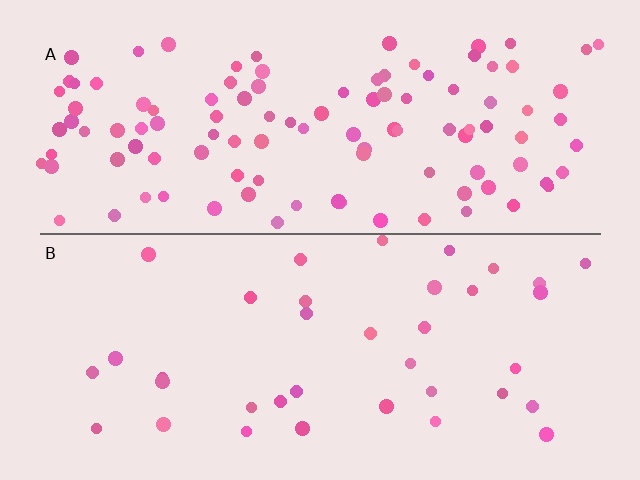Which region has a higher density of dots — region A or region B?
A (the top).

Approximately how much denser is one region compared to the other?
Approximately 2.9× — region A over region B.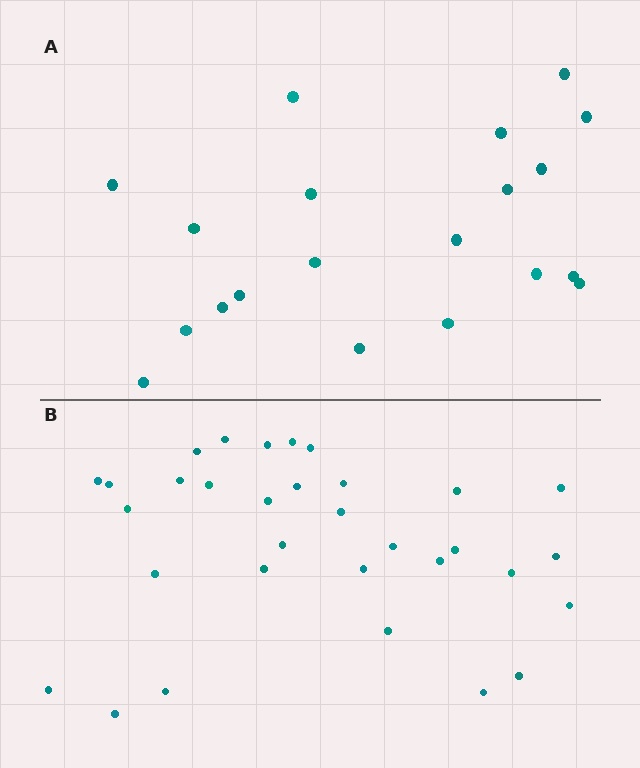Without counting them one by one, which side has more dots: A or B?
Region B (the bottom region) has more dots.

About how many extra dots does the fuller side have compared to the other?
Region B has roughly 12 or so more dots than region A.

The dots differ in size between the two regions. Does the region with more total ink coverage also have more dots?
No. Region A has more total ink coverage because its dots are larger, but region B actually contains more individual dots. Total area can be misleading — the number of items is what matters here.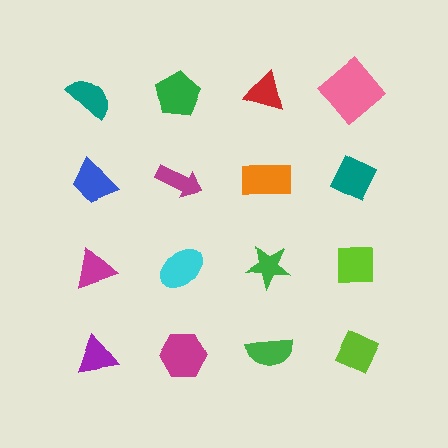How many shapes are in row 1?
4 shapes.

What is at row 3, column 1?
A magenta triangle.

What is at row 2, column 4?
A teal diamond.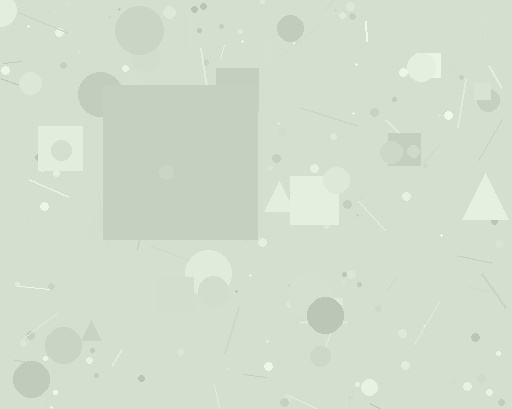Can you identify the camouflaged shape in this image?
The camouflaged shape is a square.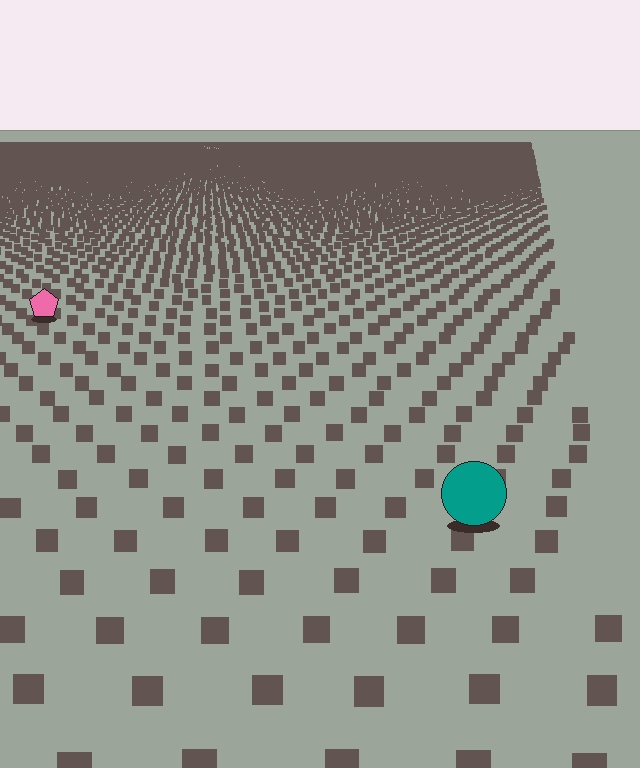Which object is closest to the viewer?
The teal circle is closest. The texture marks near it are larger and more spread out.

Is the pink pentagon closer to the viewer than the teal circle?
No. The teal circle is closer — you can tell from the texture gradient: the ground texture is coarser near it.